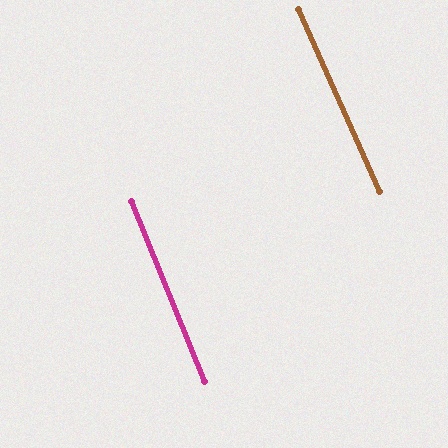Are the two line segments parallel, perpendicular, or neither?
Parallel — their directions differ by only 1.7°.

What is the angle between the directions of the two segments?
Approximately 2 degrees.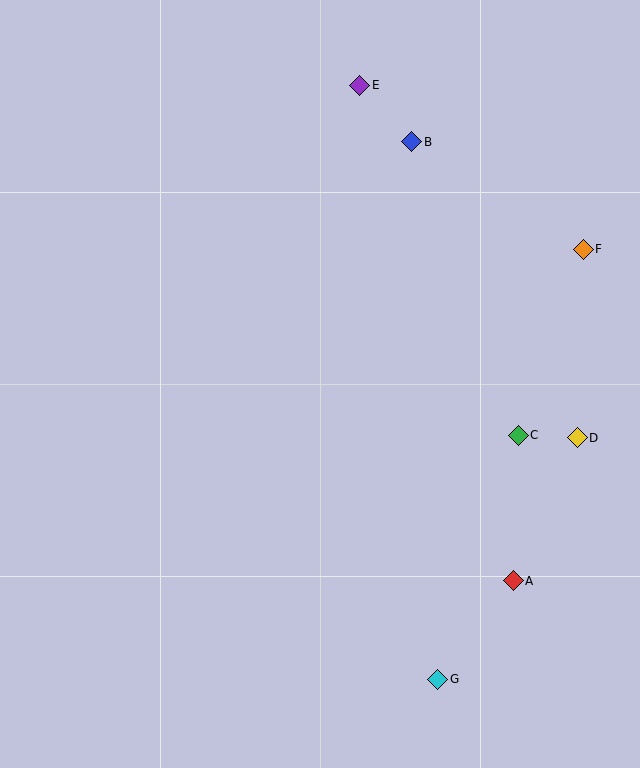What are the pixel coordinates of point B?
Point B is at (412, 142).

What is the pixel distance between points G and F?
The distance between G and F is 454 pixels.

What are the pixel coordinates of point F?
Point F is at (583, 249).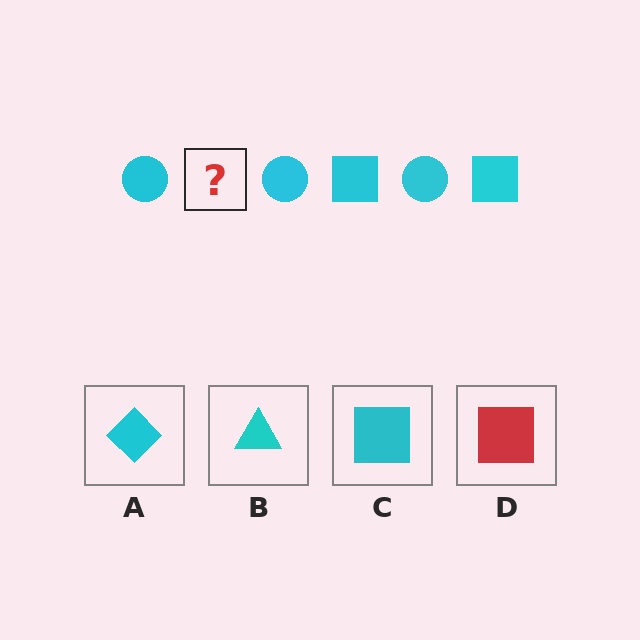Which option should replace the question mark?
Option C.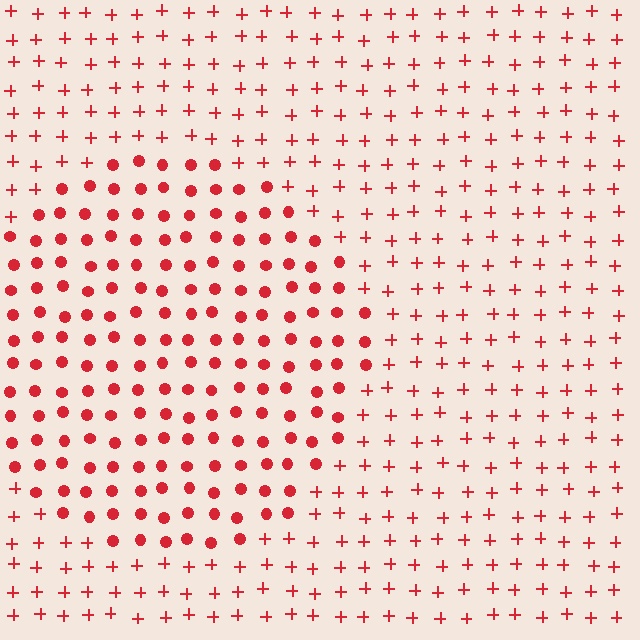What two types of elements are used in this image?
The image uses circles inside the circle region and plus signs outside it.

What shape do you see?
I see a circle.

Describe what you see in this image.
The image is filled with small red elements arranged in a uniform grid. A circle-shaped region contains circles, while the surrounding area contains plus signs. The boundary is defined purely by the change in element shape.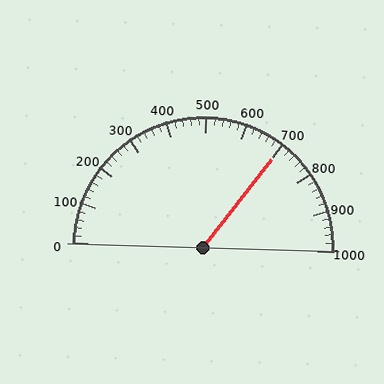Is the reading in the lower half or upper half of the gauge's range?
The reading is in the upper half of the range (0 to 1000).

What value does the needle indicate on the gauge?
The needle indicates approximately 700.